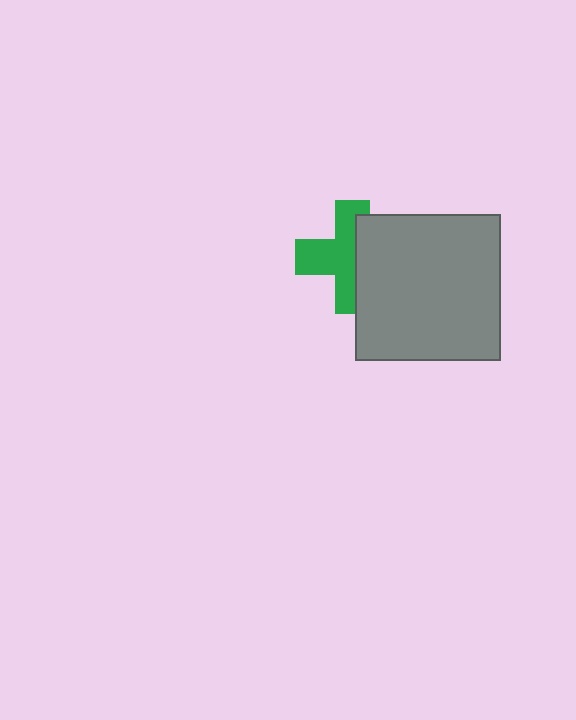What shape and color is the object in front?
The object in front is a gray square.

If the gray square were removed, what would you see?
You would see the complete green cross.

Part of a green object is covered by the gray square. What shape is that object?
It is a cross.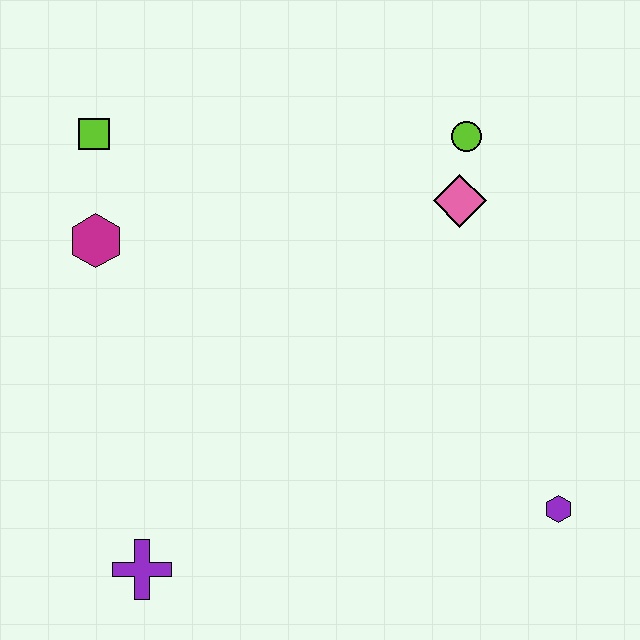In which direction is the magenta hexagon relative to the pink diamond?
The magenta hexagon is to the left of the pink diamond.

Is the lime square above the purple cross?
Yes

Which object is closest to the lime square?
The magenta hexagon is closest to the lime square.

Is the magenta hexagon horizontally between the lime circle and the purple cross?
No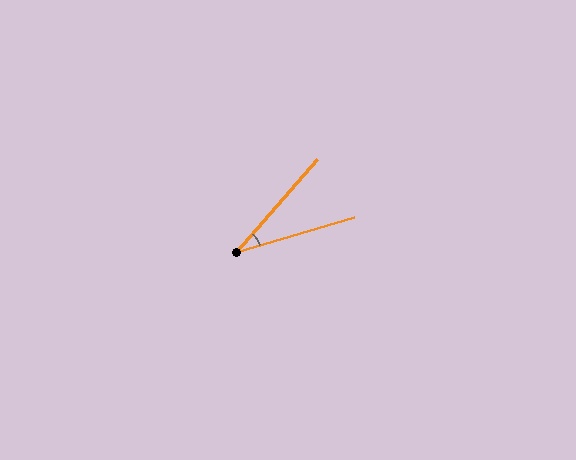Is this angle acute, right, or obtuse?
It is acute.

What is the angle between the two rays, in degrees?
Approximately 32 degrees.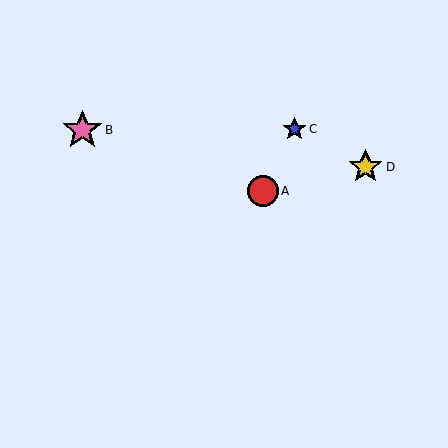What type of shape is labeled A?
Shape A is a red circle.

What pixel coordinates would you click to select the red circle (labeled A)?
Click at (263, 191) to select the red circle A.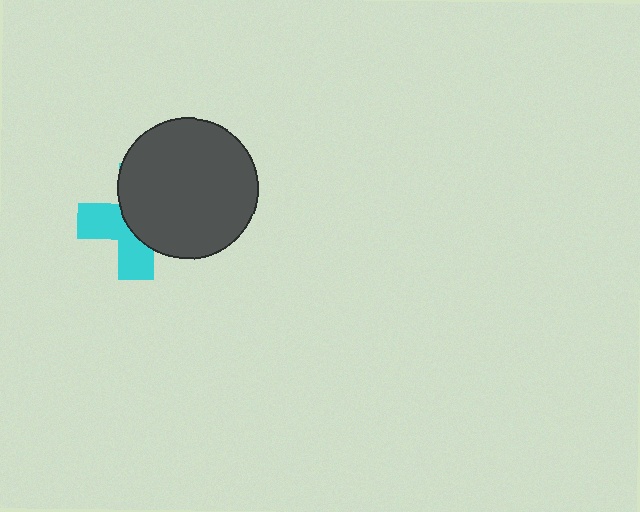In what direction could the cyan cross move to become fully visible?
The cyan cross could move left. That would shift it out from behind the dark gray circle entirely.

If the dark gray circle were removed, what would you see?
You would see the complete cyan cross.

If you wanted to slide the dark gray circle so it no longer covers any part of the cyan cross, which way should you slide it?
Slide it right — that is the most direct way to separate the two shapes.